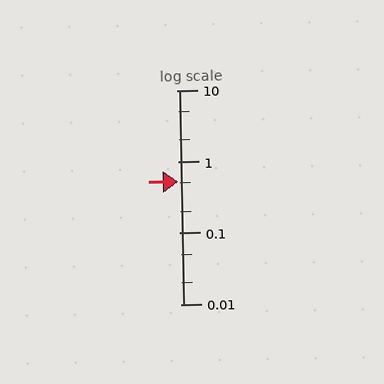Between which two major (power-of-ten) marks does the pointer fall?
The pointer is between 0.1 and 1.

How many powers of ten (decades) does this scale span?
The scale spans 3 decades, from 0.01 to 10.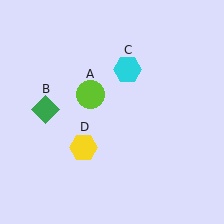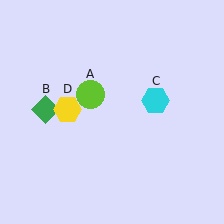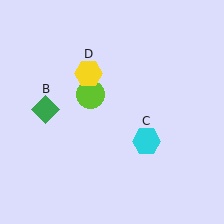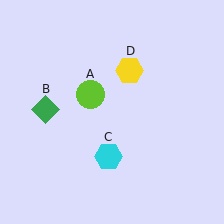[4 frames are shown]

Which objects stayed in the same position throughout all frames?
Lime circle (object A) and green diamond (object B) remained stationary.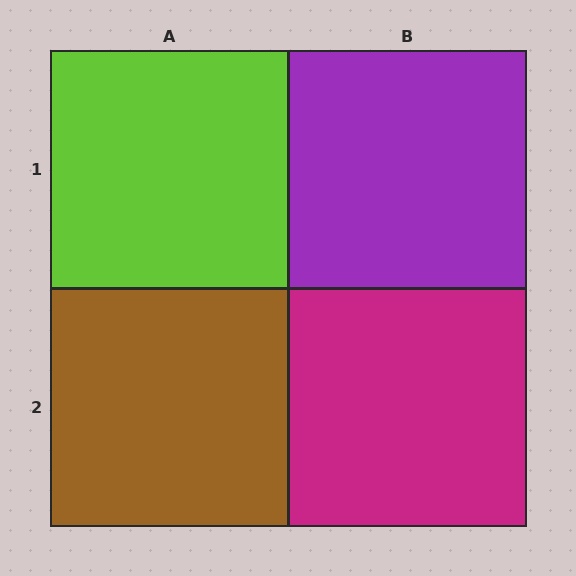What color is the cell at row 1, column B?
Purple.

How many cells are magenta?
1 cell is magenta.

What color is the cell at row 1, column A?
Lime.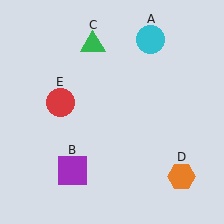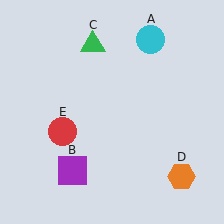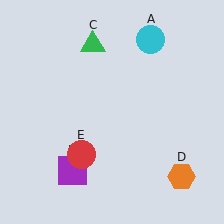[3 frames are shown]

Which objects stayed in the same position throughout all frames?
Cyan circle (object A) and purple square (object B) and green triangle (object C) and orange hexagon (object D) remained stationary.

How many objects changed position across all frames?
1 object changed position: red circle (object E).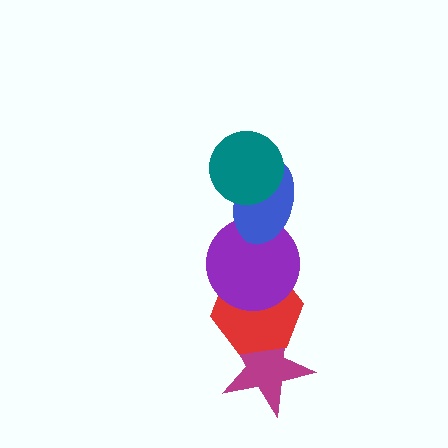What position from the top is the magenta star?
The magenta star is 5th from the top.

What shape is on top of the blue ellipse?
The teal circle is on top of the blue ellipse.